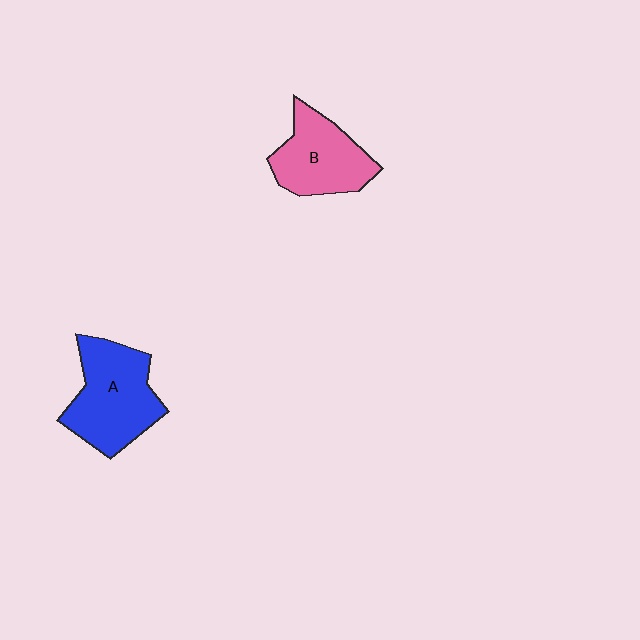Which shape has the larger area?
Shape A (blue).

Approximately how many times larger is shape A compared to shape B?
Approximately 1.2 times.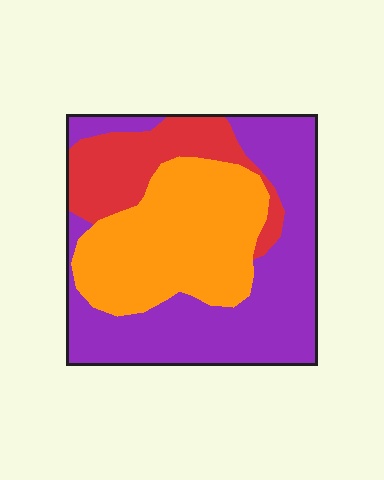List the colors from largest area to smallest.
From largest to smallest: purple, orange, red.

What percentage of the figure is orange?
Orange covers about 35% of the figure.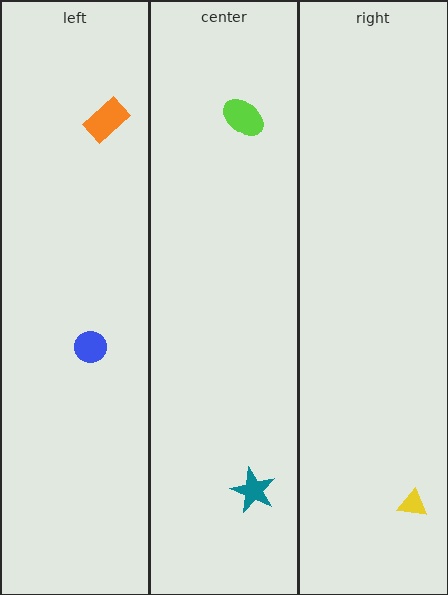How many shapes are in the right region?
1.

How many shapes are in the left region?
2.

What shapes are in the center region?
The teal star, the lime ellipse.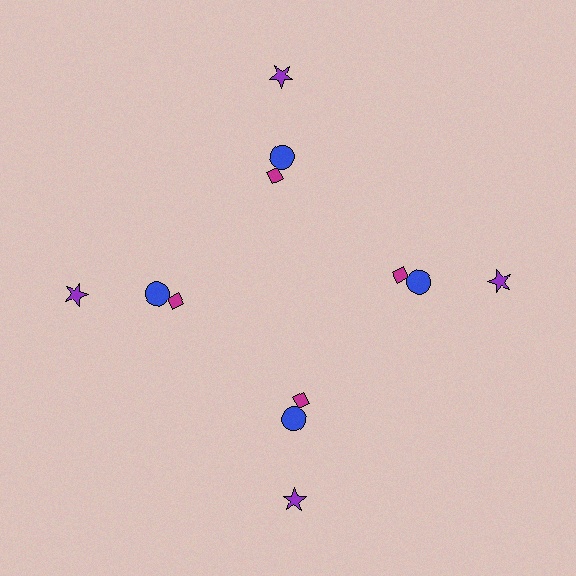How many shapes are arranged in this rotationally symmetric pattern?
There are 12 shapes, arranged in 4 groups of 3.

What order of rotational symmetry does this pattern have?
This pattern has 4-fold rotational symmetry.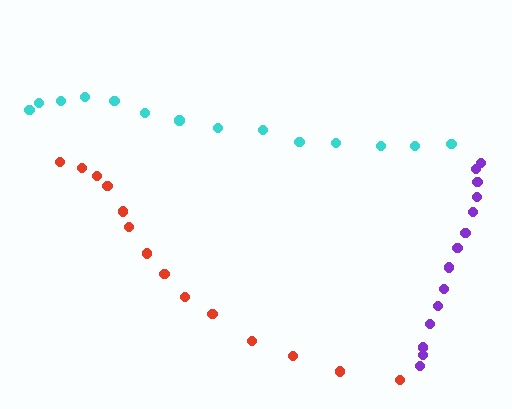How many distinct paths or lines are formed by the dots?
There are 3 distinct paths.